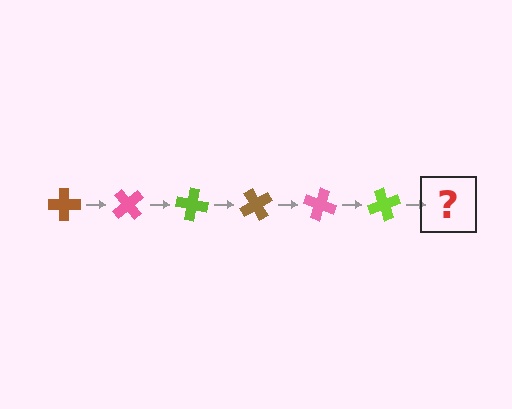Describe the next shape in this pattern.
It should be a brown cross, rotated 300 degrees from the start.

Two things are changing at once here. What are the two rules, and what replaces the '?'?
The two rules are that it rotates 50 degrees each step and the color cycles through brown, pink, and lime. The '?' should be a brown cross, rotated 300 degrees from the start.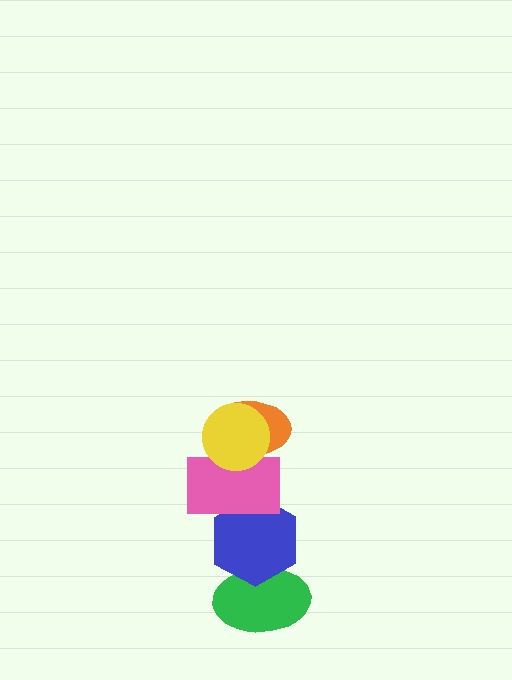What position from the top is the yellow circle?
The yellow circle is 1st from the top.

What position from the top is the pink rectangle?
The pink rectangle is 3rd from the top.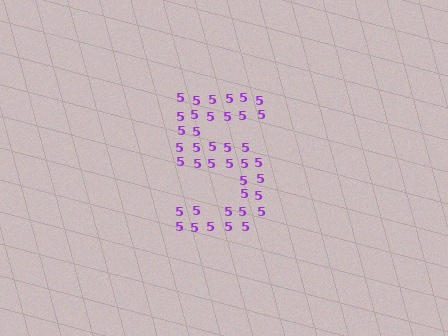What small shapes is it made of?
It is made of small digit 5's.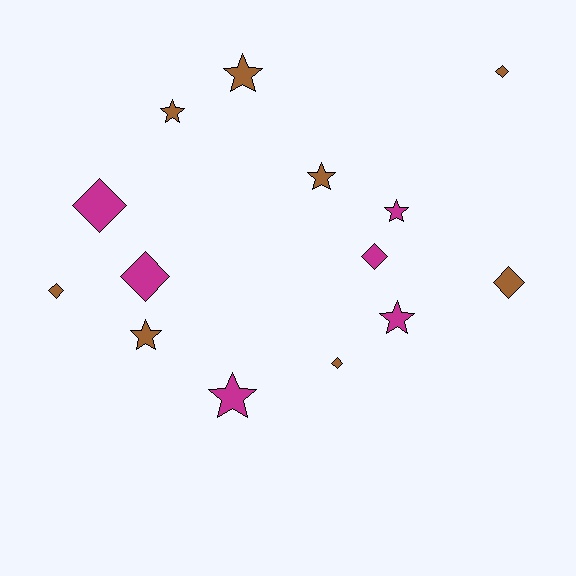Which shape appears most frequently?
Star, with 7 objects.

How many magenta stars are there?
There are 3 magenta stars.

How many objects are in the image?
There are 14 objects.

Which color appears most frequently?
Brown, with 8 objects.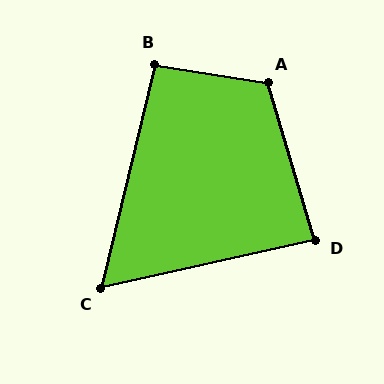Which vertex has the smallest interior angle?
C, at approximately 64 degrees.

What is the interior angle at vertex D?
Approximately 86 degrees (approximately right).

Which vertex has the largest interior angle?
A, at approximately 116 degrees.